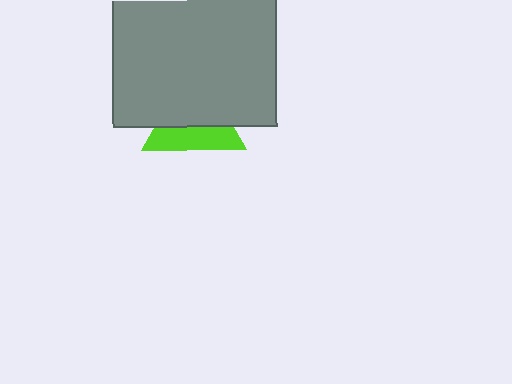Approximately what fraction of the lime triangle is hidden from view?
Roughly 58% of the lime triangle is hidden behind the gray square.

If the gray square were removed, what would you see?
You would see the complete lime triangle.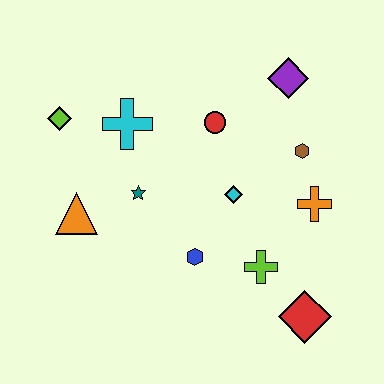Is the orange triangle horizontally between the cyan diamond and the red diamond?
No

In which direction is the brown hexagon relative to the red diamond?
The brown hexagon is above the red diamond.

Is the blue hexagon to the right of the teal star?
Yes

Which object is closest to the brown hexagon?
The orange cross is closest to the brown hexagon.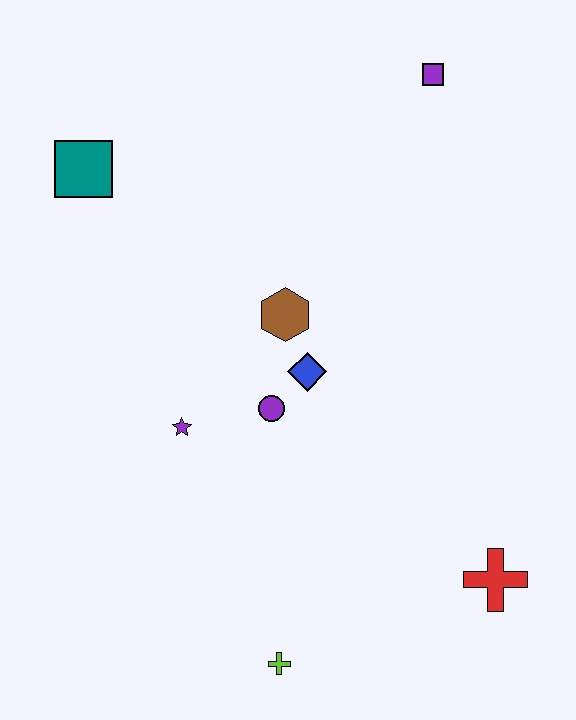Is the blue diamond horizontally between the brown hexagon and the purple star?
No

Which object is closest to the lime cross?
The red cross is closest to the lime cross.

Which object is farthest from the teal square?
The red cross is farthest from the teal square.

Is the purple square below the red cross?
No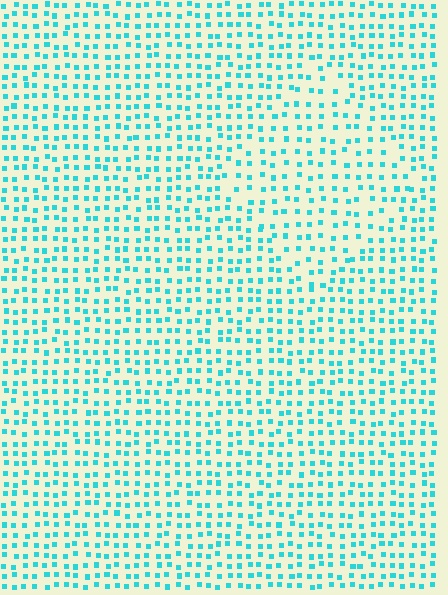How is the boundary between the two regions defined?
The boundary is defined by a change in element density (approximately 1.4x ratio). All elements are the same color, size, and shape.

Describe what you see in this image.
The image contains small cyan elements arranged at two different densities. A diamond-shaped region is visible where the elements are less densely packed than the surrounding area.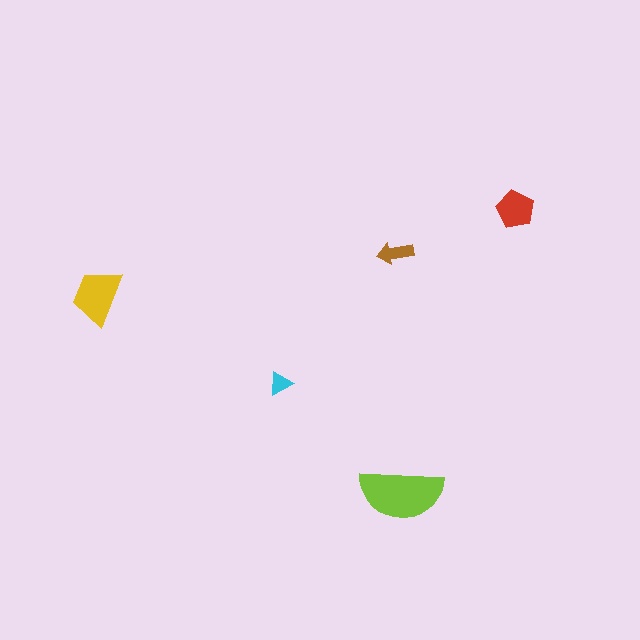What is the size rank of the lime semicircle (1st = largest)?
1st.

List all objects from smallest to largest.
The cyan triangle, the brown arrow, the red pentagon, the yellow trapezoid, the lime semicircle.